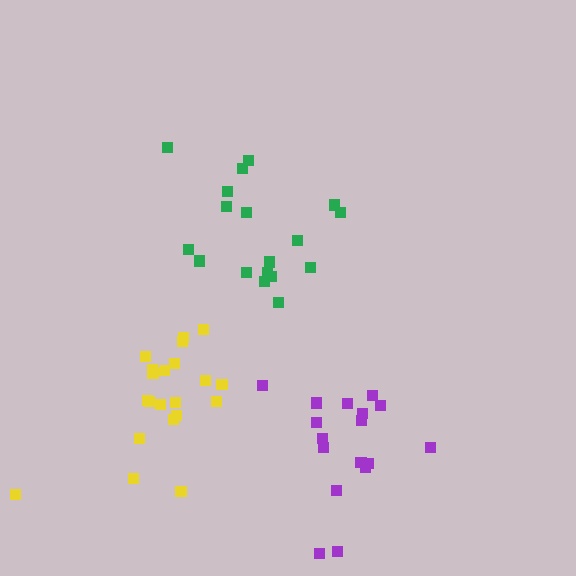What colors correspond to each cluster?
The clusters are colored: purple, green, yellow.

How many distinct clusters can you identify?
There are 3 distinct clusters.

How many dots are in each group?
Group 1: 17 dots, Group 2: 18 dots, Group 3: 21 dots (56 total).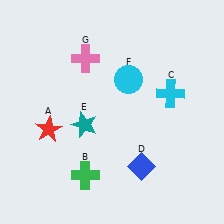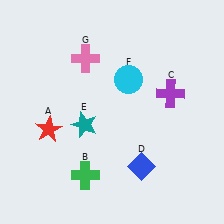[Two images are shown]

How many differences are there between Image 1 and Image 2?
There is 1 difference between the two images.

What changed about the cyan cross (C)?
In Image 1, C is cyan. In Image 2, it changed to purple.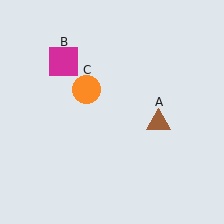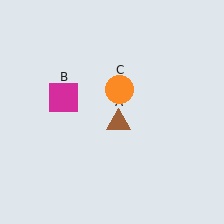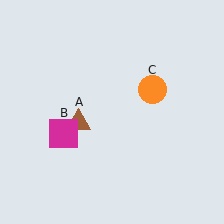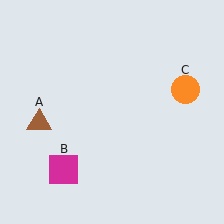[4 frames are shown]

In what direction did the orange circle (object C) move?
The orange circle (object C) moved right.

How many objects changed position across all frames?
3 objects changed position: brown triangle (object A), magenta square (object B), orange circle (object C).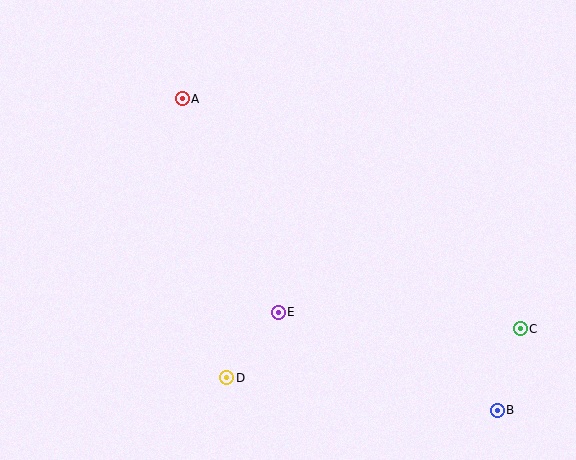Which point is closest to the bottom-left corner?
Point D is closest to the bottom-left corner.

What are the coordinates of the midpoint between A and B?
The midpoint between A and B is at (340, 254).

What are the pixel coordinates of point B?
Point B is at (497, 410).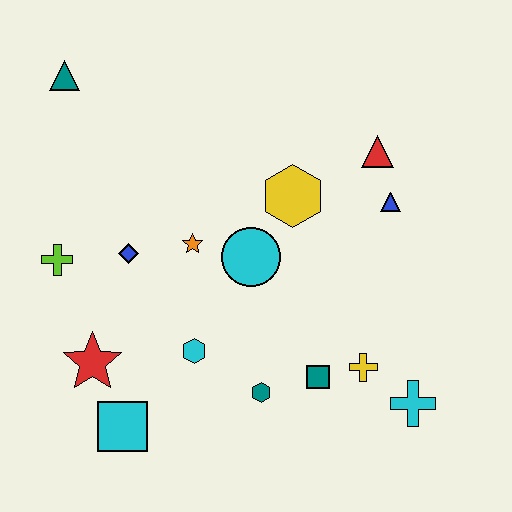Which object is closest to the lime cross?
The blue diamond is closest to the lime cross.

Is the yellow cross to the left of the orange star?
No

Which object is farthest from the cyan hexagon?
The teal triangle is farthest from the cyan hexagon.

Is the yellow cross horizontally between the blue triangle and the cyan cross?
No